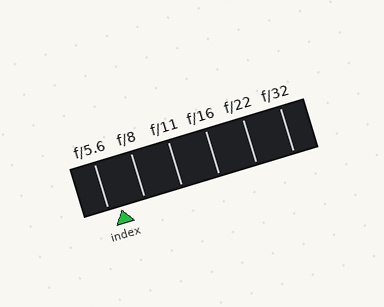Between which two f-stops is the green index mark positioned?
The index mark is between f/5.6 and f/8.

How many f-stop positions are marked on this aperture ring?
There are 6 f-stop positions marked.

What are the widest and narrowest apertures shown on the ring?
The widest aperture shown is f/5.6 and the narrowest is f/32.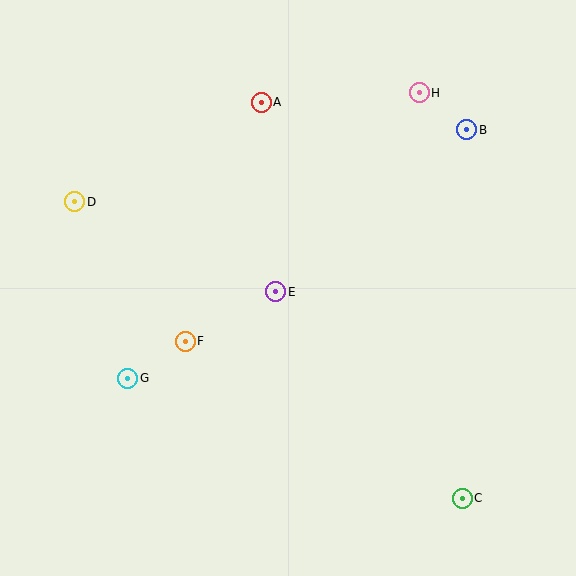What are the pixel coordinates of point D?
Point D is at (75, 202).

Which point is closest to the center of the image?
Point E at (276, 292) is closest to the center.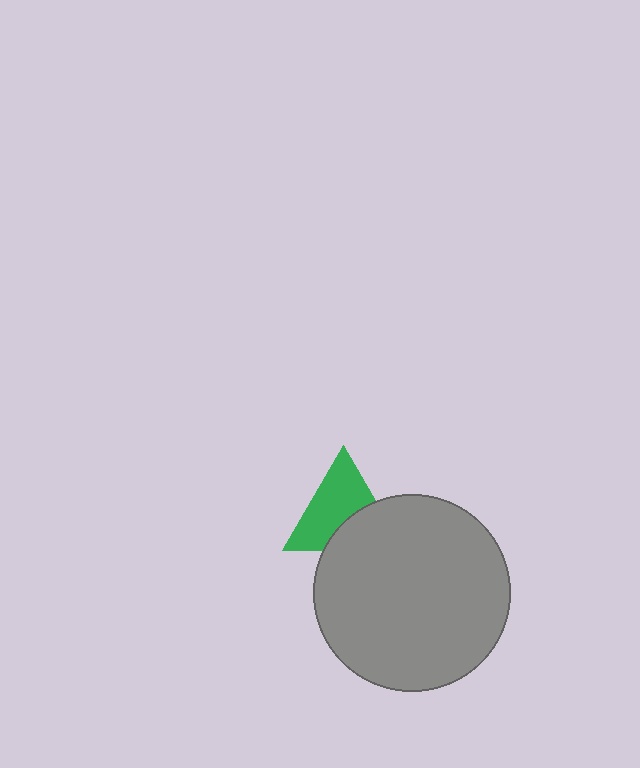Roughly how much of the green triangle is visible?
About half of it is visible (roughly 63%).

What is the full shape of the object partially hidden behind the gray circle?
The partially hidden object is a green triangle.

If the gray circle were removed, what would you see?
You would see the complete green triangle.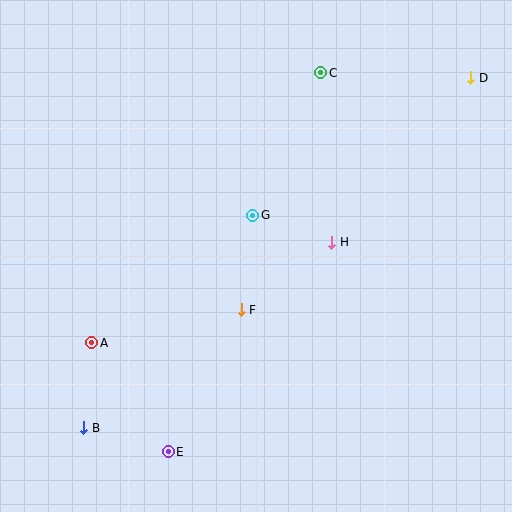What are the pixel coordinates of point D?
Point D is at (471, 78).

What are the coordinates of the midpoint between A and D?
The midpoint between A and D is at (281, 210).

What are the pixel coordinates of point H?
Point H is at (332, 242).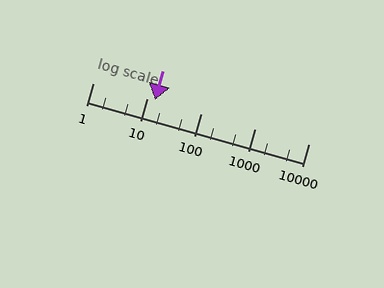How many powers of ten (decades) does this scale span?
The scale spans 4 decades, from 1 to 10000.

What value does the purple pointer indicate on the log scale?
The pointer indicates approximately 14.